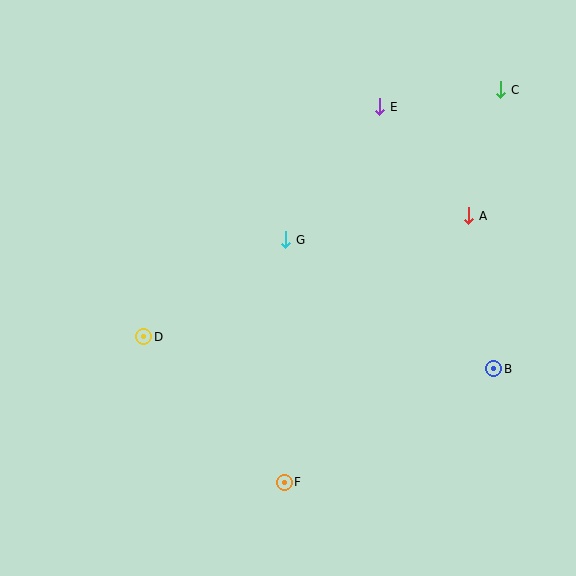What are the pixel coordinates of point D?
Point D is at (144, 337).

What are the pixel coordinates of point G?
Point G is at (286, 240).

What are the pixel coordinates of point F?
Point F is at (284, 482).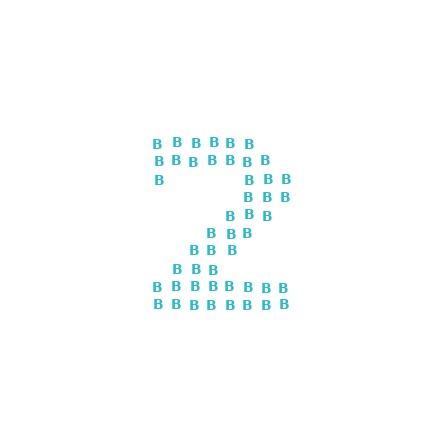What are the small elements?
The small elements are letter B's.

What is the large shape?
The large shape is the digit 2.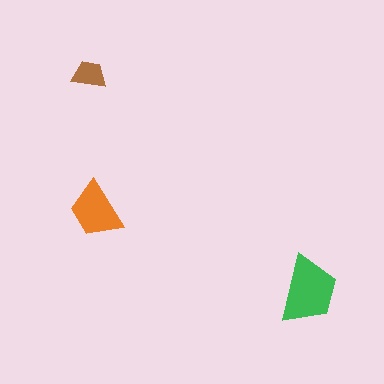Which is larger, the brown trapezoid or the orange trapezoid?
The orange one.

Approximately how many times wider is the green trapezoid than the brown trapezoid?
About 2 times wider.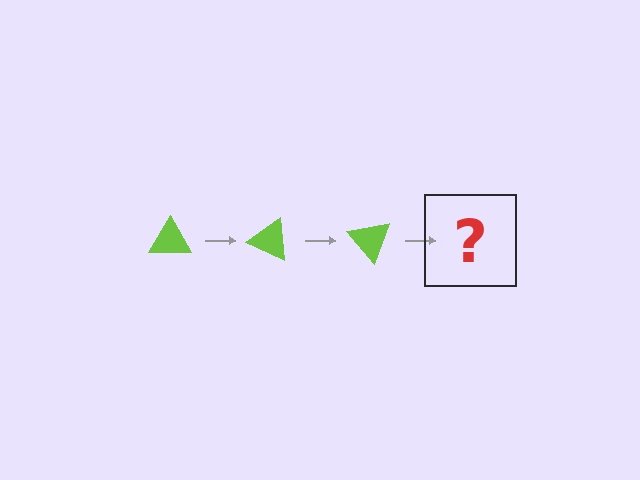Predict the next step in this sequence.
The next step is a lime triangle rotated 75 degrees.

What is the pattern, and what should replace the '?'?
The pattern is that the triangle rotates 25 degrees each step. The '?' should be a lime triangle rotated 75 degrees.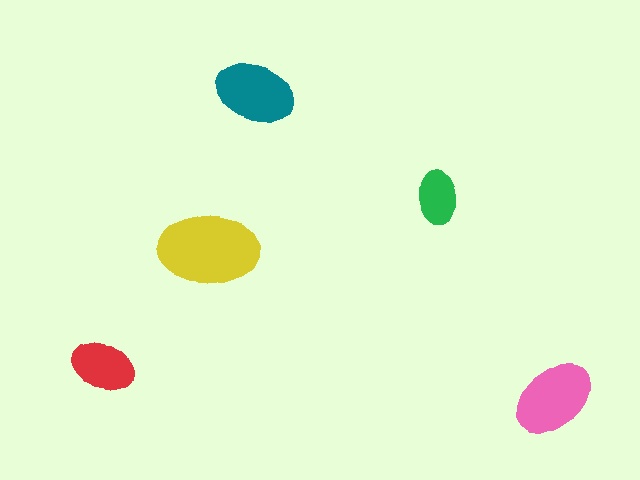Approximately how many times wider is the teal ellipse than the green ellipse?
About 1.5 times wider.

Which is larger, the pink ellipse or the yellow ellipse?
The yellow one.